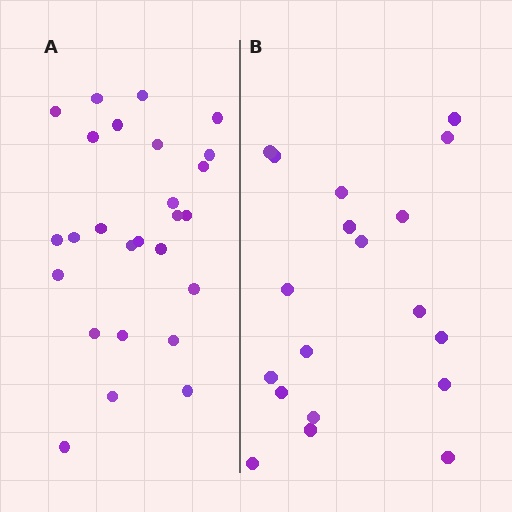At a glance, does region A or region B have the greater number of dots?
Region A (the left region) has more dots.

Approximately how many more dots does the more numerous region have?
Region A has roughly 8 or so more dots than region B.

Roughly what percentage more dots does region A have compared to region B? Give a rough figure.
About 35% more.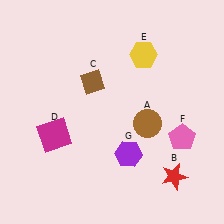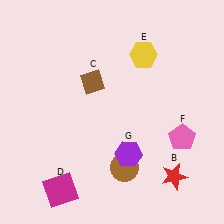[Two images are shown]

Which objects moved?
The objects that moved are: the brown circle (A), the magenta square (D).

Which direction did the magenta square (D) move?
The magenta square (D) moved down.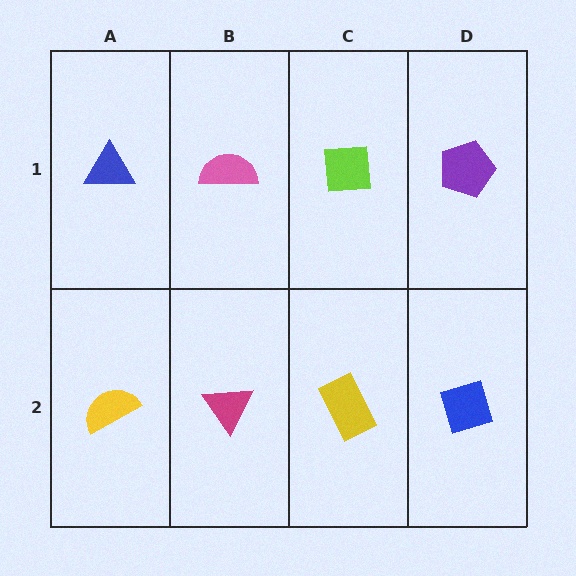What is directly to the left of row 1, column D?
A lime square.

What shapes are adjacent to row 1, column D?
A blue diamond (row 2, column D), a lime square (row 1, column C).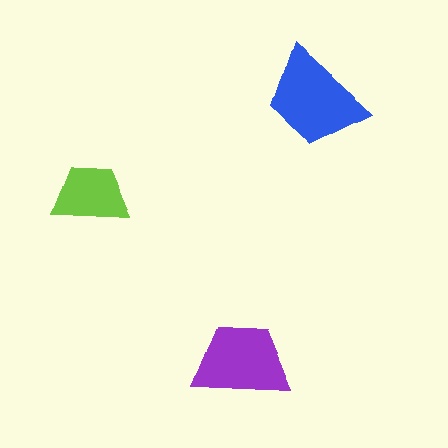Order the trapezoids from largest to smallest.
the blue one, the purple one, the lime one.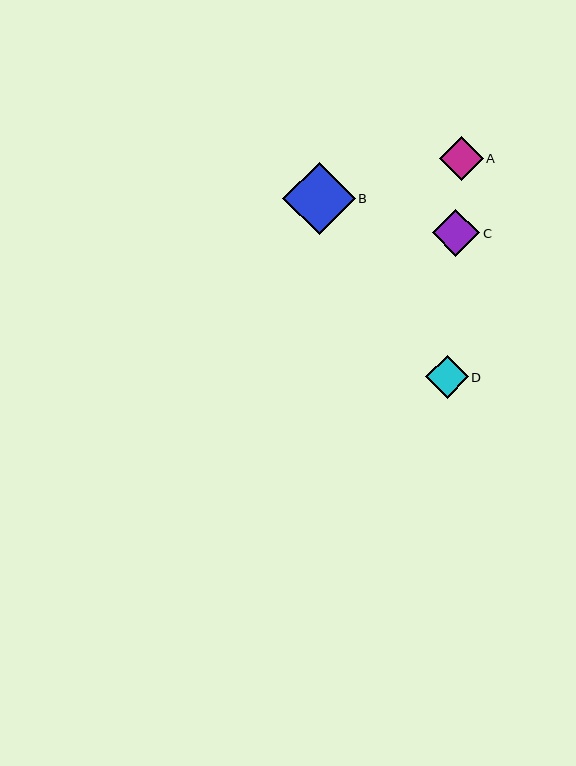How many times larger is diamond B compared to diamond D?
Diamond B is approximately 1.7 times the size of diamond D.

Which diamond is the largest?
Diamond B is the largest with a size of approximately 72 pixels.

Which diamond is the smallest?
Diamond D is the smallest with a size of approximately 42 pixels.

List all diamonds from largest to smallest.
From largest to smallest: B, C, A, D.